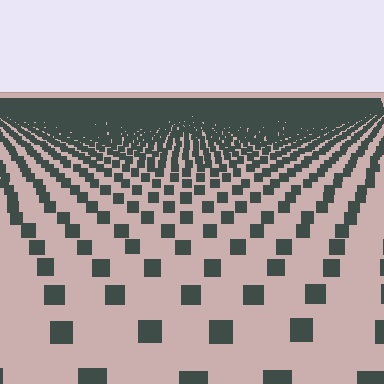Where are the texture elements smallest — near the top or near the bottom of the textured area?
Near the top.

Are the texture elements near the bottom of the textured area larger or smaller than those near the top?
Larger. Near the bottom, elements are closer to the viewer and appear at a bigger on-screen size.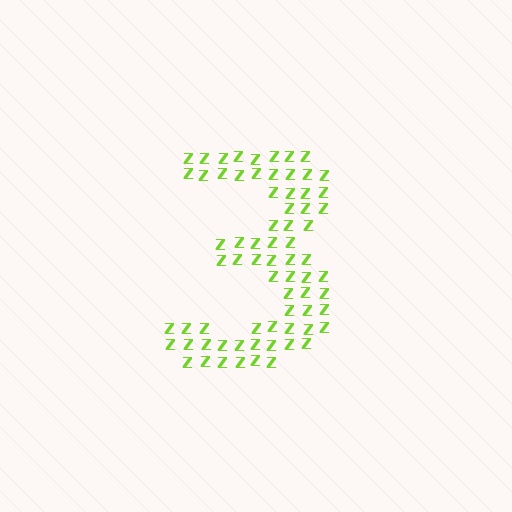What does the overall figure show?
The overall figure shows the digit 3.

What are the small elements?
The small elements are letter Z's.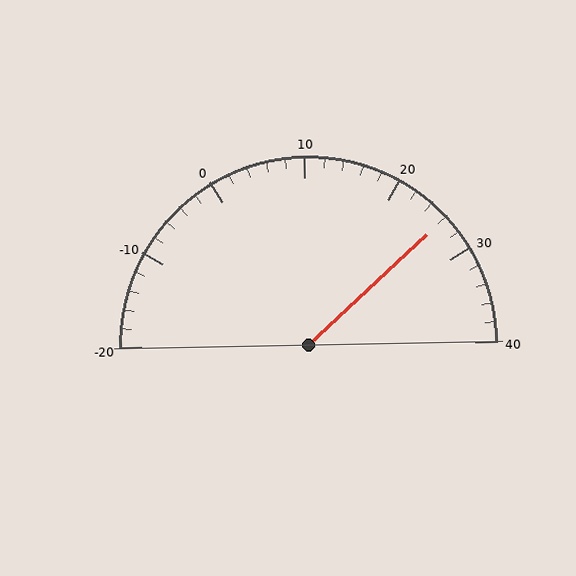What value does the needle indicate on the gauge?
The needle indicates approximately 26.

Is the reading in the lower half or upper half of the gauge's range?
The reading is in the upper half of the range (-20 to 40).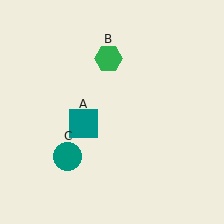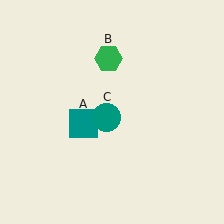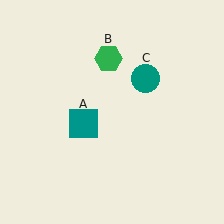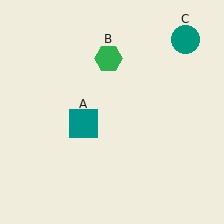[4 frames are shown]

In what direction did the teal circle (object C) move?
The teal circle (object C) moved up and to the right.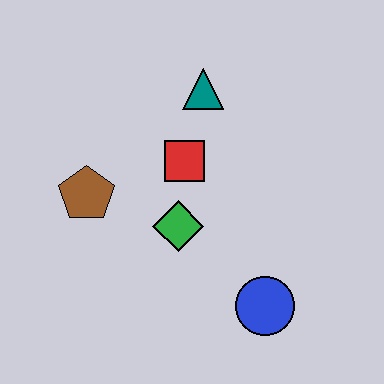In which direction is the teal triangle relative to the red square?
The teal triangle is above the red square.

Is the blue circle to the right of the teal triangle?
Yes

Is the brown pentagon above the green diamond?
Yes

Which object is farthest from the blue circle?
The teal triangle is farthest from the blue circle.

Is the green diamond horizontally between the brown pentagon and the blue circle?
Yes